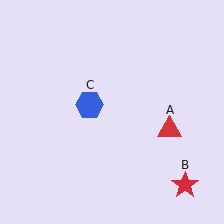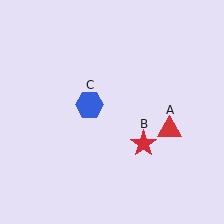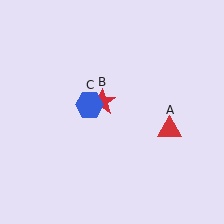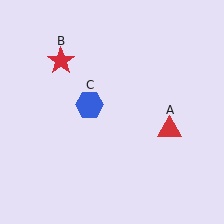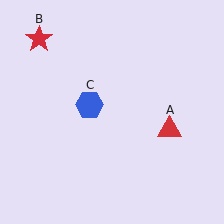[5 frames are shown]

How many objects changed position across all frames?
1 object changed position: red star (object B).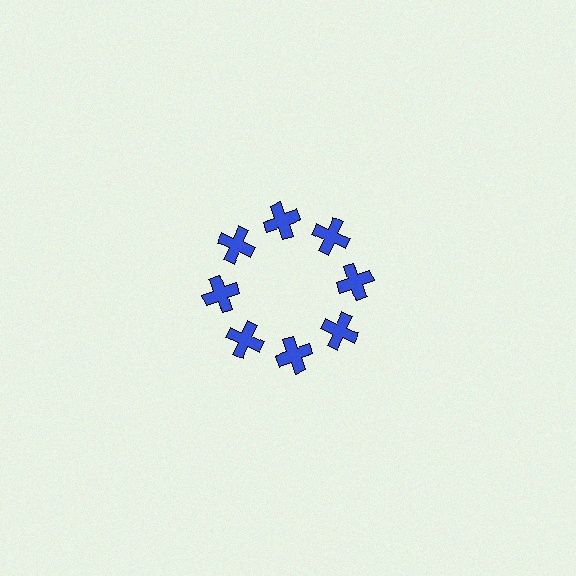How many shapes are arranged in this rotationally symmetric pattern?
There are 8 shapes, arranged in 8 groups of 1.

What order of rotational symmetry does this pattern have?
This pattern has 8-fold rotational symmetry.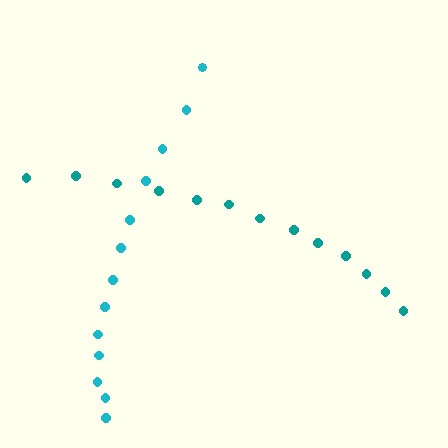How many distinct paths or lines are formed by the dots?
There are 2 distinct paths.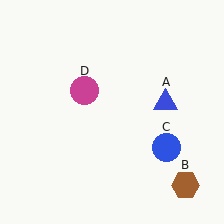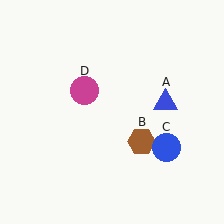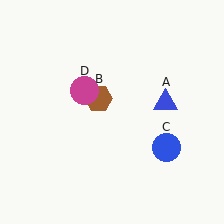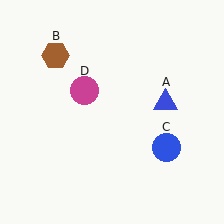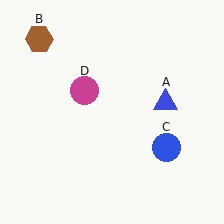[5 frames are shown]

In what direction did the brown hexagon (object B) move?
The brown hexagon (object B) moved up and to the left.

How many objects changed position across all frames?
1 object changed position: brown hexagon (object B).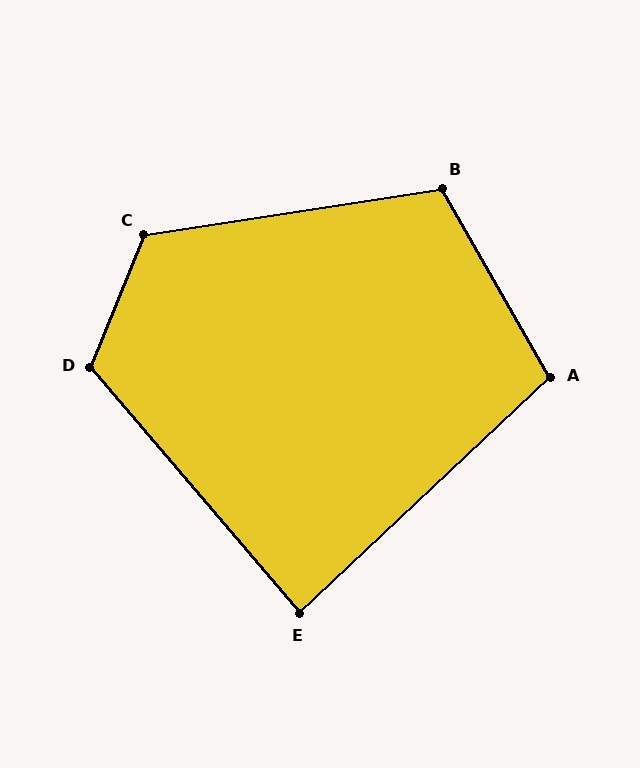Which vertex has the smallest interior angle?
E, at approximately 87 degrees.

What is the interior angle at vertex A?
Approximately 104 degrees (obtuse).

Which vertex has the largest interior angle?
C, at approximately 121 degrees.